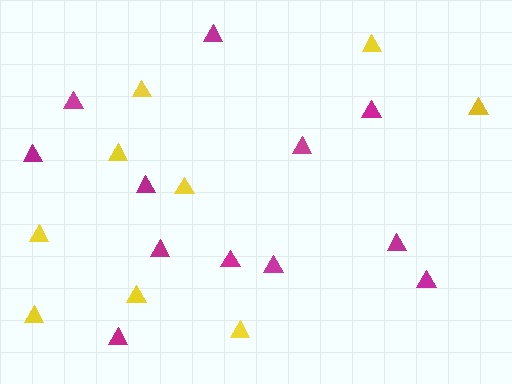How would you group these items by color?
There are 2 groups: one group of yellow triangles (9) and one group of magenta triangles (12).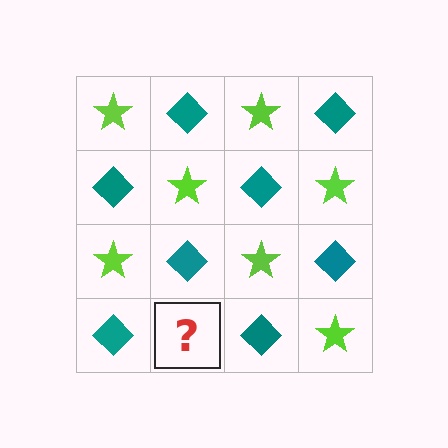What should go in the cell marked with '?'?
The missing cell should contain a lime star.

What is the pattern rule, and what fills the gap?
The rule is that it alternates lime star and teal diamond in a checkerboard pattern. The gap should be filled with a lime star.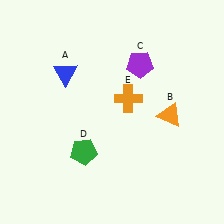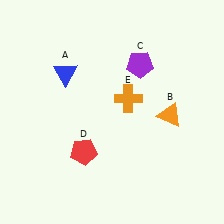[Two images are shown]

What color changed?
The pentagon (D) changed from green in Image 1 to red in Image 2.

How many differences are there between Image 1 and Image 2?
There is 1 difference between the two images.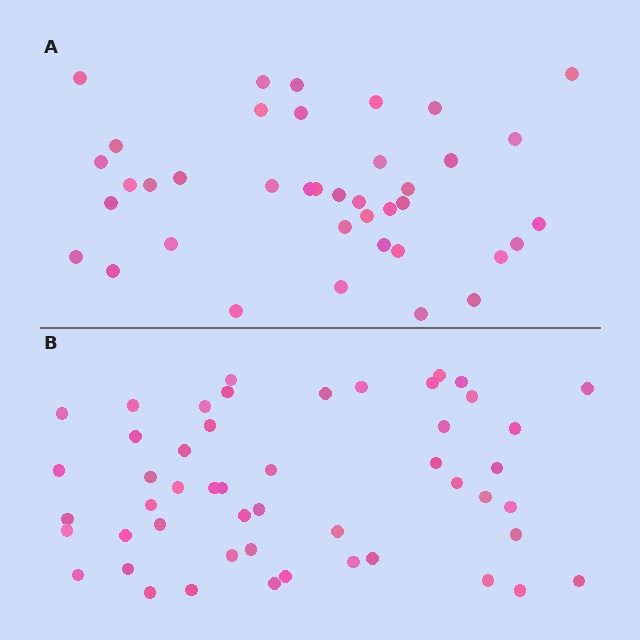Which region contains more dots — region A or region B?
Region B (the bottom region) has more dots.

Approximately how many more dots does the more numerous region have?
Region B has roughly 12 or so more dots than region A.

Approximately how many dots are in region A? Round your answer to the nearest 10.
About 40 dots. (The exact count is 39, which rounds to 40.)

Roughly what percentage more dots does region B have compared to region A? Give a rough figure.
About 30% more.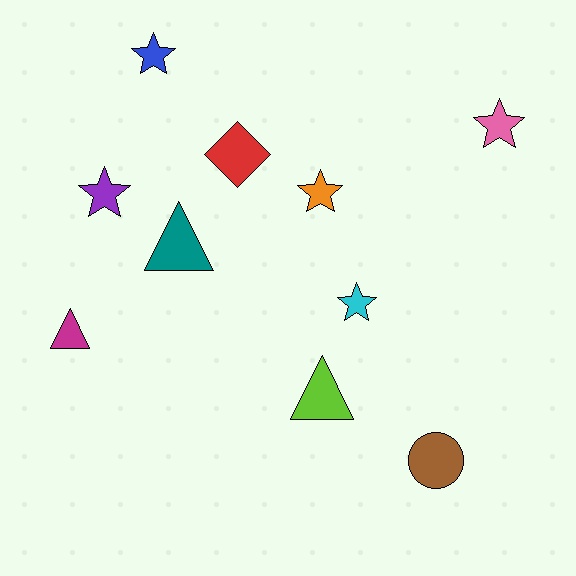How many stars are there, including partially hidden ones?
There are 5 stars.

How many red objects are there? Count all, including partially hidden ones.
There is 1 red object.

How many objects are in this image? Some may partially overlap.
There are 10 objects.